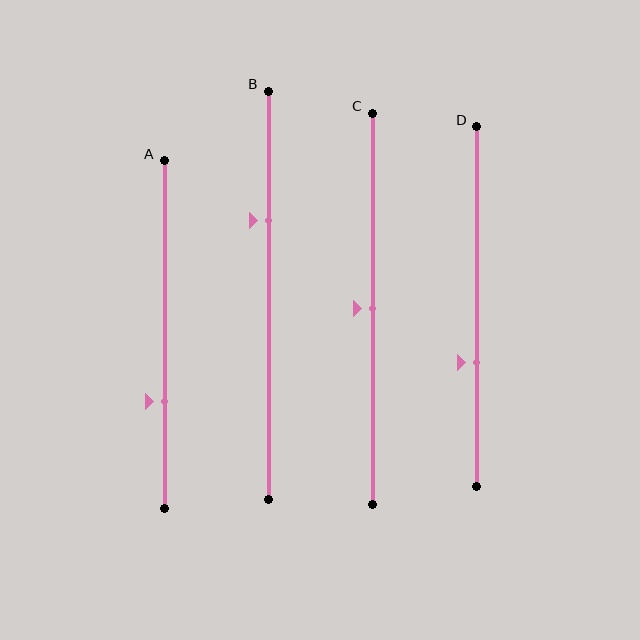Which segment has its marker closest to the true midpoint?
Segment C has its marker closest to the true midpoint.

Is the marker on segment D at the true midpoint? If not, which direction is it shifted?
No, the marker on segment D is shifted downward by about 16% of the segment length.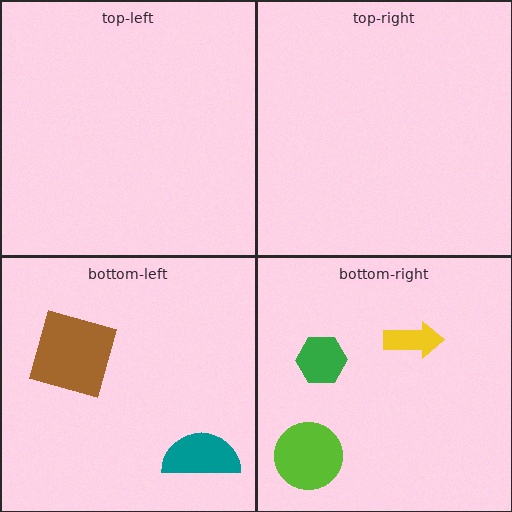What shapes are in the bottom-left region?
The brown square, the teal semicircle.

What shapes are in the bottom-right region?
The lime circle, the yellow arrow, the green hexagon.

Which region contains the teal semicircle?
The bottom-left region.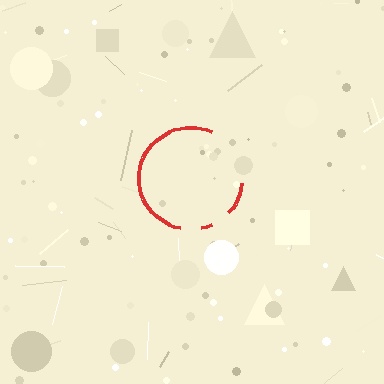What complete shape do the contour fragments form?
The contour fragments form a circle.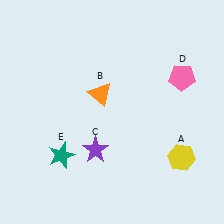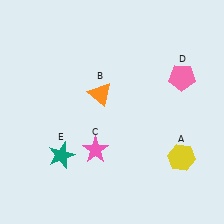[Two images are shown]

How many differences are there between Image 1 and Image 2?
There is 1 difference between the two images.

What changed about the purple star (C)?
In Image 1, C is purple. In Image 2, it changed to pink.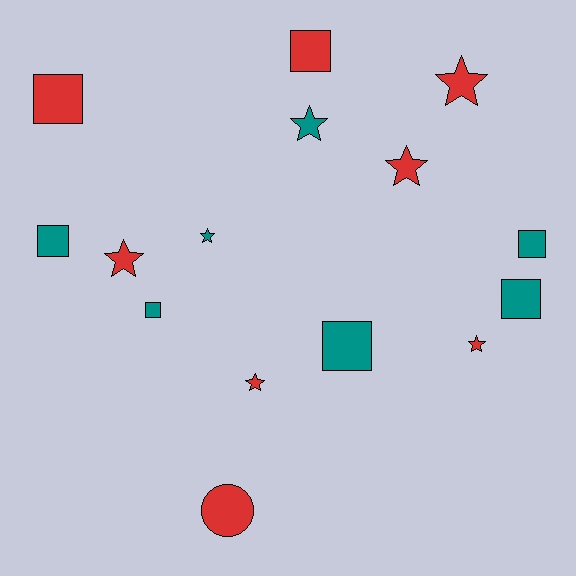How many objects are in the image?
There are 15 objects.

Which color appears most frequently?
Red, with 8 objects.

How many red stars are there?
There are 5 red stars.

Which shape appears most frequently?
Square, with 7 objects.